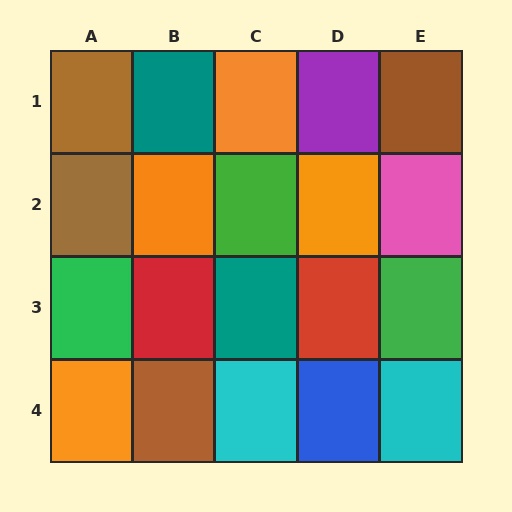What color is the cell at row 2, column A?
Brown.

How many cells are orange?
4 cells are orange.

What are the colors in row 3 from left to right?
Green, red, teal, red, green.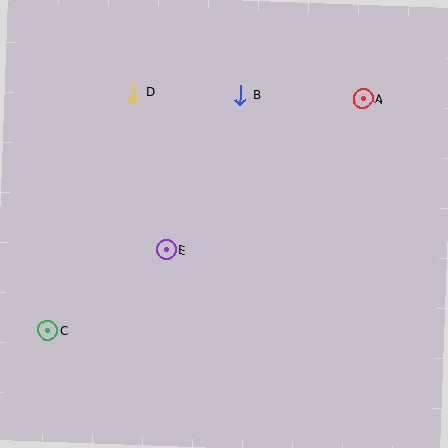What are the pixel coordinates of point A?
Point A is at (363, 99).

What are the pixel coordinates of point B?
Point B is at (241, 95).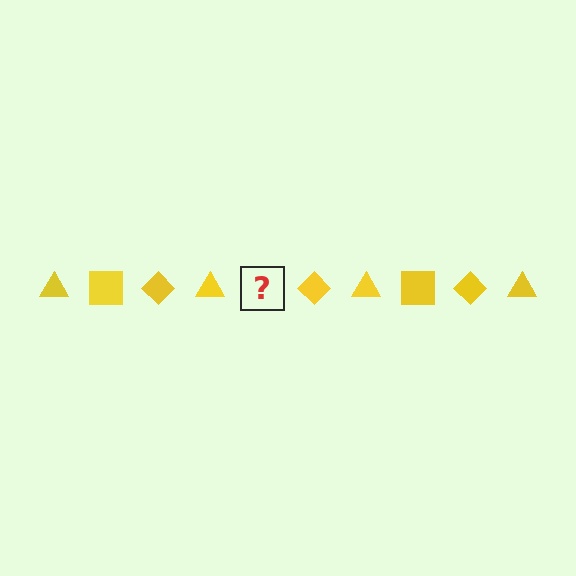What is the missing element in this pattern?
The missing element is a yellow square.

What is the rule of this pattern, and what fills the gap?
The rule is that the pattern cycles through triangle, square, diamond shapes in yellow. The gap should be filled with a yellow square.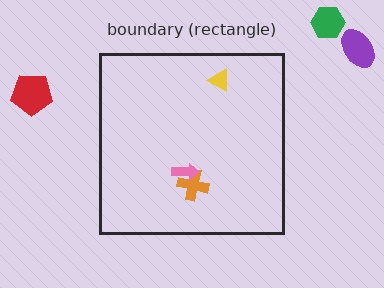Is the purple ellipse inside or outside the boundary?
Outside.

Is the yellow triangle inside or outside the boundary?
Inside.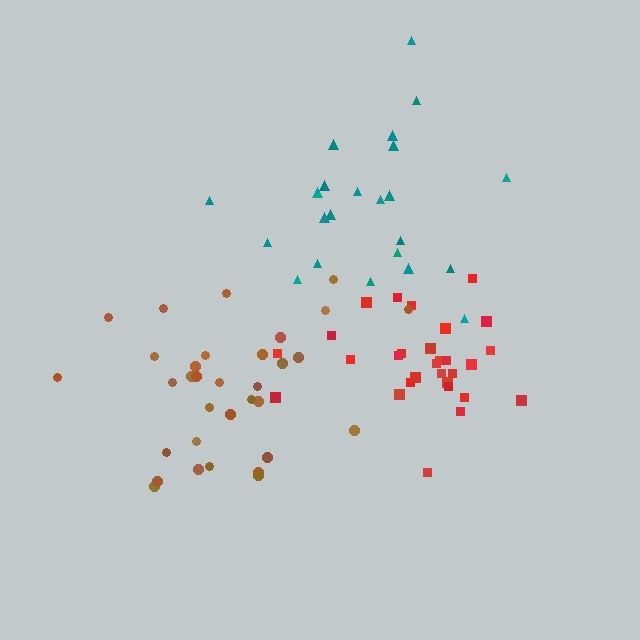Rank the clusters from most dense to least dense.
brown, red, teal.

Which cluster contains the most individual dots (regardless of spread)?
Brown (33).